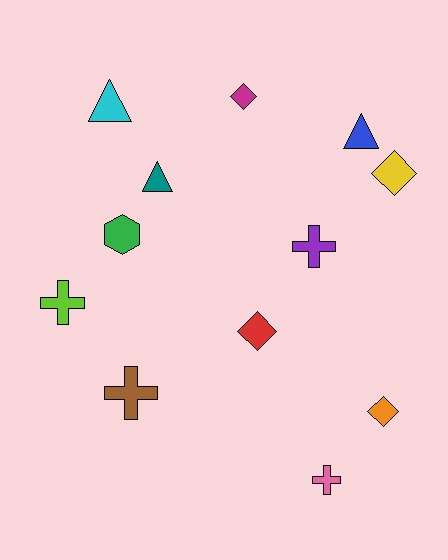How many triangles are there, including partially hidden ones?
There are 3 triangles.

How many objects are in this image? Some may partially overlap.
There are 12 objects.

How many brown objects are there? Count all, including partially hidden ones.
There is 1 brown object.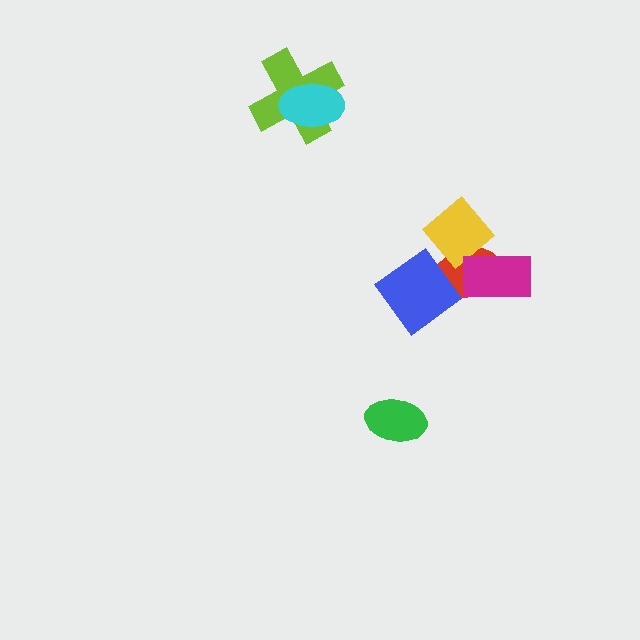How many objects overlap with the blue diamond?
2 objects overlap with the blue diamond.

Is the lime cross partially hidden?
Yes, it is partially covered by another shape.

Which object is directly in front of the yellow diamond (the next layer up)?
The magenta rectangle is directly in front of the yellow diamond.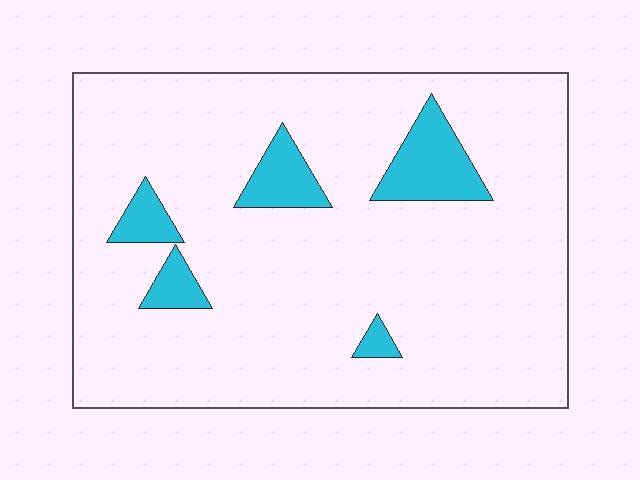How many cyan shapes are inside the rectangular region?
5.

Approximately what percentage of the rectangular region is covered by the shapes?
Approximately 10%.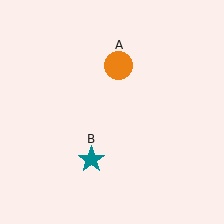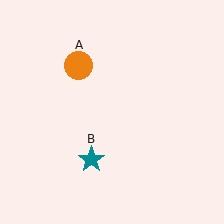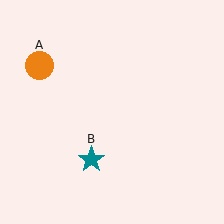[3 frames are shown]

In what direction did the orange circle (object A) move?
The orange circle (object A) moved left.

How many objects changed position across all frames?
1 object changed position: orange circle (object A).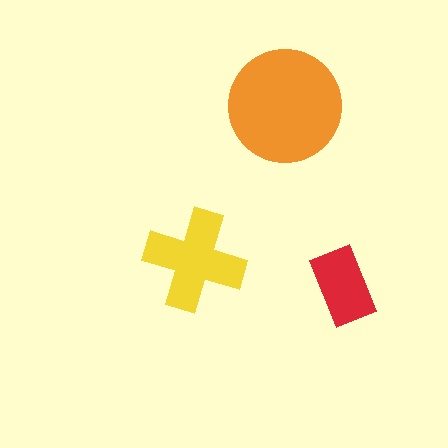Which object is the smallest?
The red rectangle.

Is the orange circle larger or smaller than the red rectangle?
Larger.